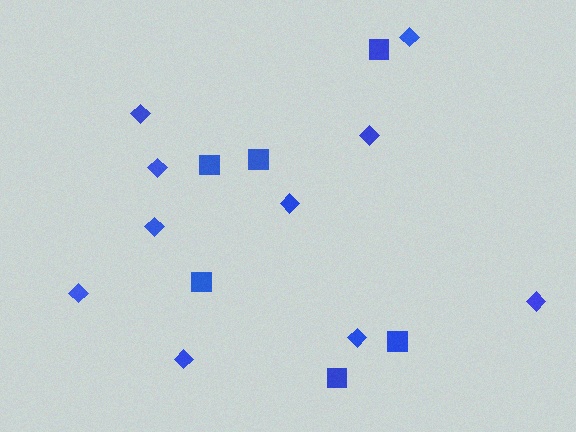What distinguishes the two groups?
There are 2 groups: one group of squares (6) and one group of diamonds (10).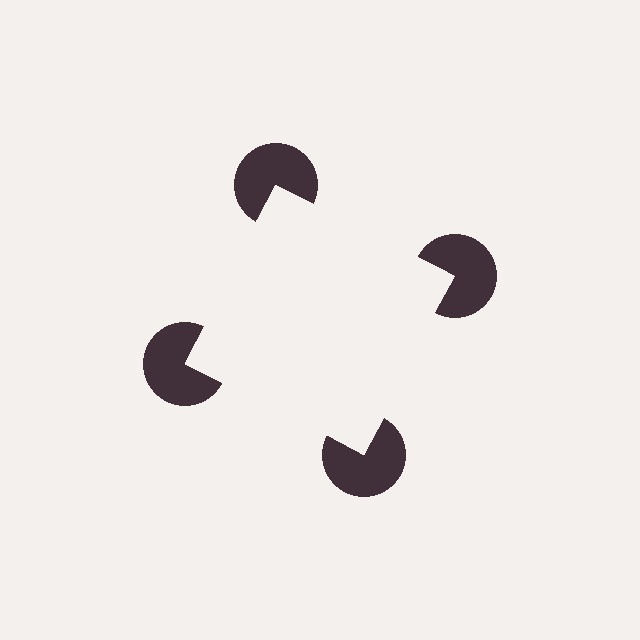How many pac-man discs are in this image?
There are 4 — one at each vertex of the illusory square.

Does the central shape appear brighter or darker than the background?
It typically appears slightly brighter than the background, even though no actual brightness change is drawn.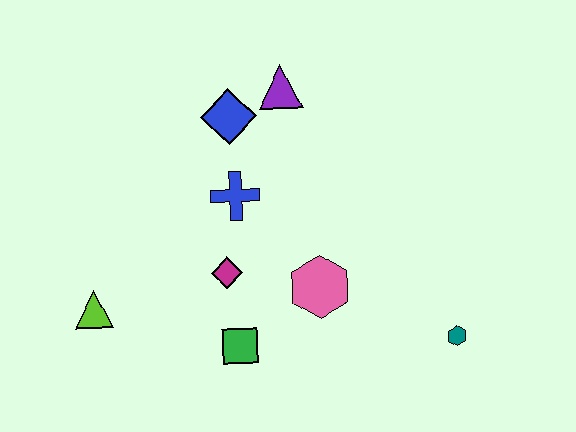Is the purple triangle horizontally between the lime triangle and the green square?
No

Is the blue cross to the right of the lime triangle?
Yes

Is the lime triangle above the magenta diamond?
No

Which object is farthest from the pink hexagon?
The lime triangle is farthest from the pink hexagon.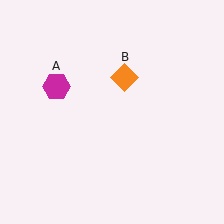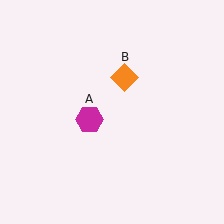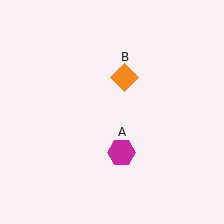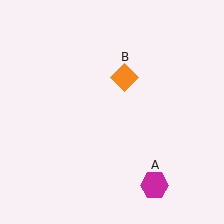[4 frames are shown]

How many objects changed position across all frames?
1 object changed position: magenta hexagon (object A).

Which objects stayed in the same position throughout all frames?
Orange diamond (object B) remained stationary.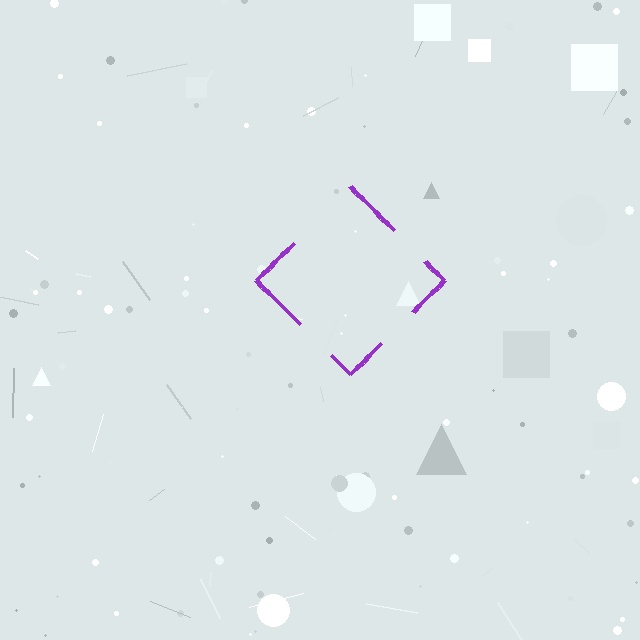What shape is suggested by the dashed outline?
The dashed outline suggests a diamond.